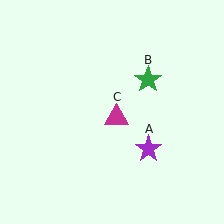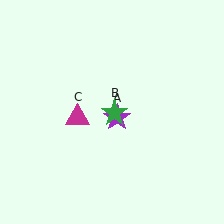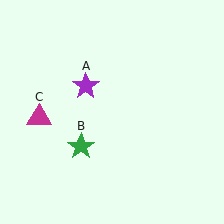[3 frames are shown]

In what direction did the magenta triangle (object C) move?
The magenta triangle (object C) moved left.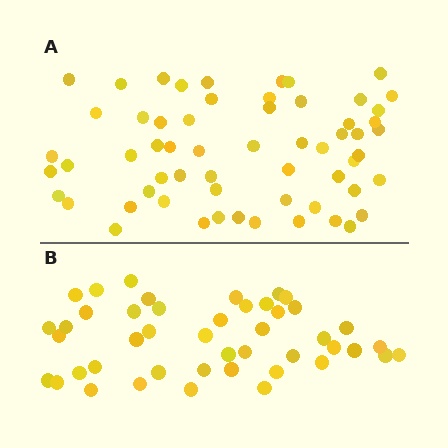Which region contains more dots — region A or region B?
Region A (the top region) has more dots.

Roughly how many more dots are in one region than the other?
Region A has approximately 15 more dots than region B.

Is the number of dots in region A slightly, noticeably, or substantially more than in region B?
Region A has noticeably more, but not dramatically so. The ratio is roughly 1.3 to 1.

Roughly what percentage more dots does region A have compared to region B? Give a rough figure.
About 35% more.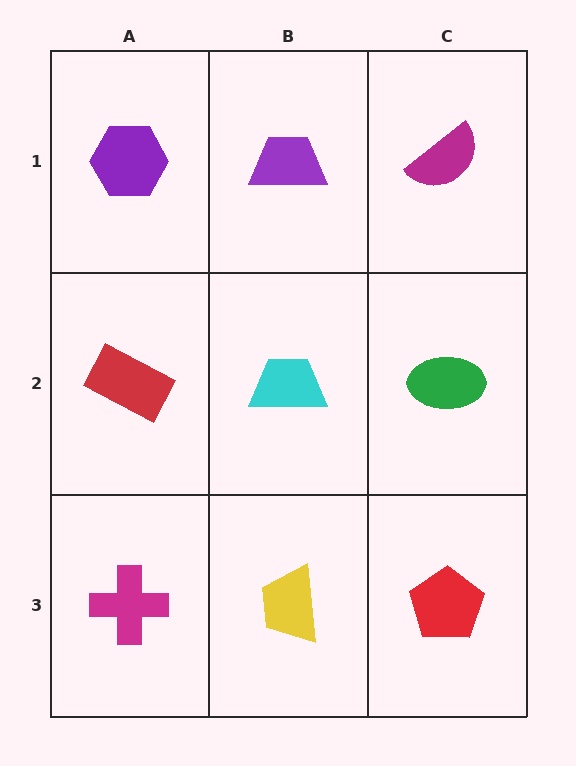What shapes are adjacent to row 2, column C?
A magenta semicircle (row 1, column C), a red pentagon (row 3, column C), a cyan trapezoid (row 2, column B).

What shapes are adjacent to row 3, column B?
A cyan trapezoid (row 2, column B), a magenta cross (row 3, column A), a red pentagon (row 3, column C).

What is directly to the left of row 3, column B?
A magenta cross.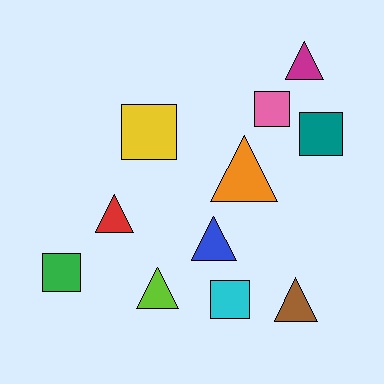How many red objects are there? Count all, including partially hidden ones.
There is 1 red object.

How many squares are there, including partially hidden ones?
There are 5 squares.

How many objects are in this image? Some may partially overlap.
There are 11 objects.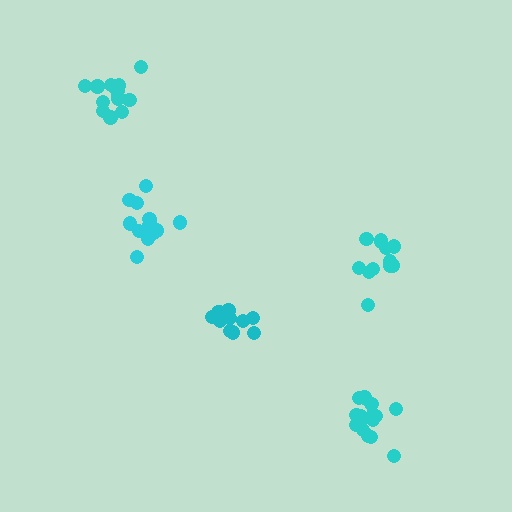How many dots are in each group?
Group 1: 11 dots, Group 2: 13 dots, Group 3: 12 dots, Group 4: 15 dots, Group 5: 13 dots (64 total).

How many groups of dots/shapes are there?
There are 5 groups.